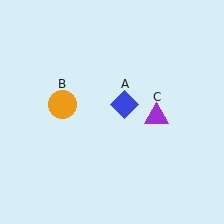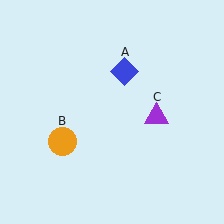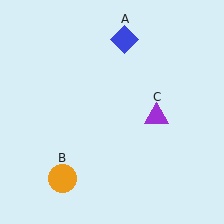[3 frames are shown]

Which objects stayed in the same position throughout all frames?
Purple triangle (object C) remained stationary.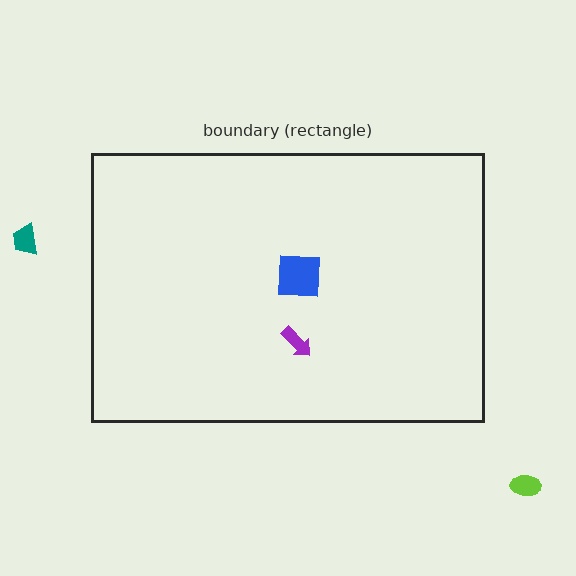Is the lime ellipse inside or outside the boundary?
Outside.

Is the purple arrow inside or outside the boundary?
Inside.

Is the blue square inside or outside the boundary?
Inside.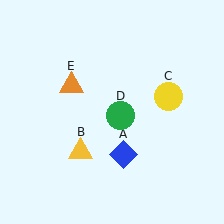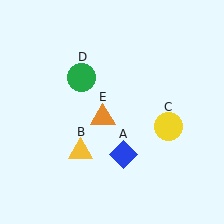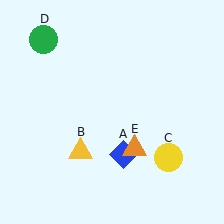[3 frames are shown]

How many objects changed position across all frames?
3 objects changed position: yellow circle (object C), green circle (object D), orange triangle (object E).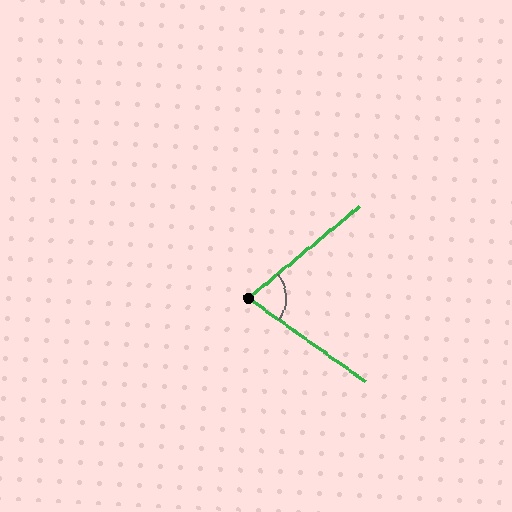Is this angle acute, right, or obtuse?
It is acute.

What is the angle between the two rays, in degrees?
Approximately 75 degrees.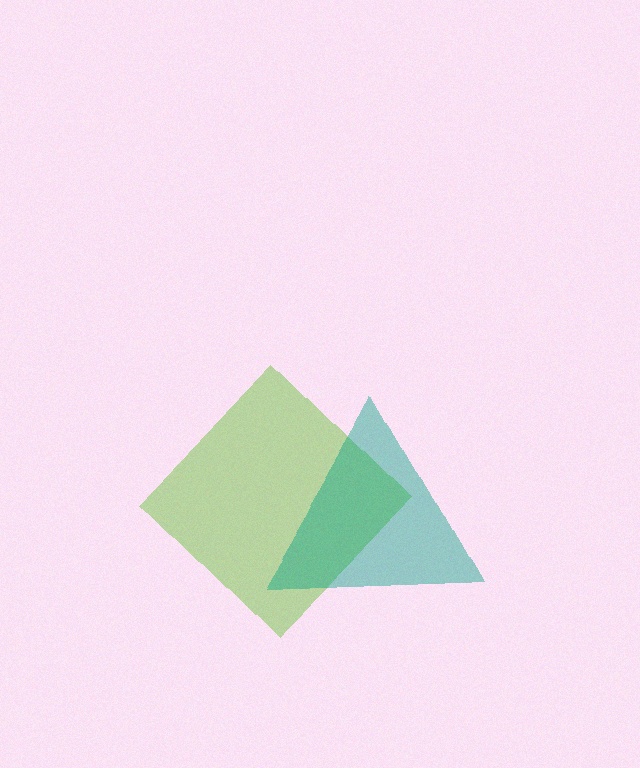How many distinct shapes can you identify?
There are 2 distinct shapes: a lime diamond, a teal triangle.